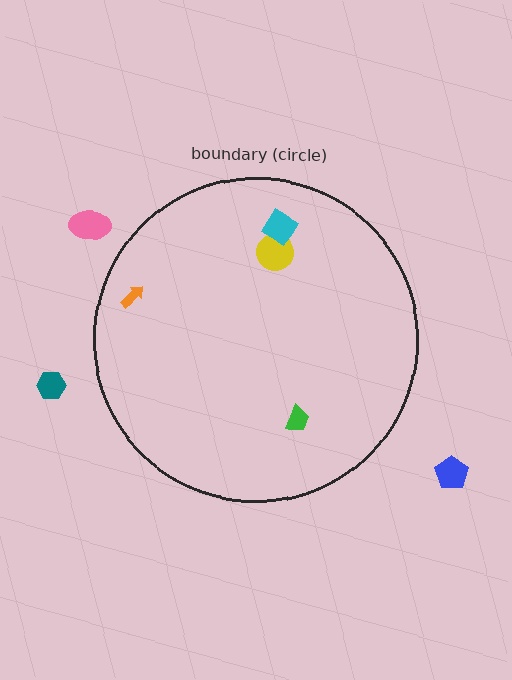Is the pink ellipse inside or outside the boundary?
Outside.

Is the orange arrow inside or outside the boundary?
Inside.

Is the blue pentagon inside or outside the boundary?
Outside.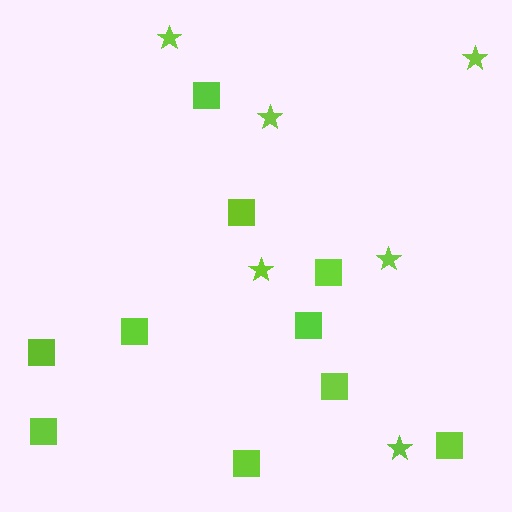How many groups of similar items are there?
There are 2 groups: one group of squares (10) and one group of stars (6).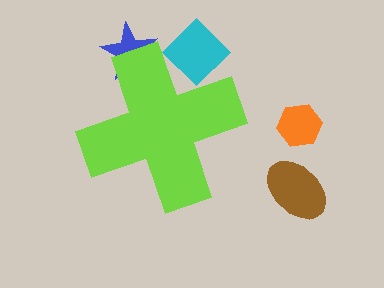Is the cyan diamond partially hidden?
Yes, the cyan diamond is partially hidden behind the lime cross.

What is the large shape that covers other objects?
A lime cross.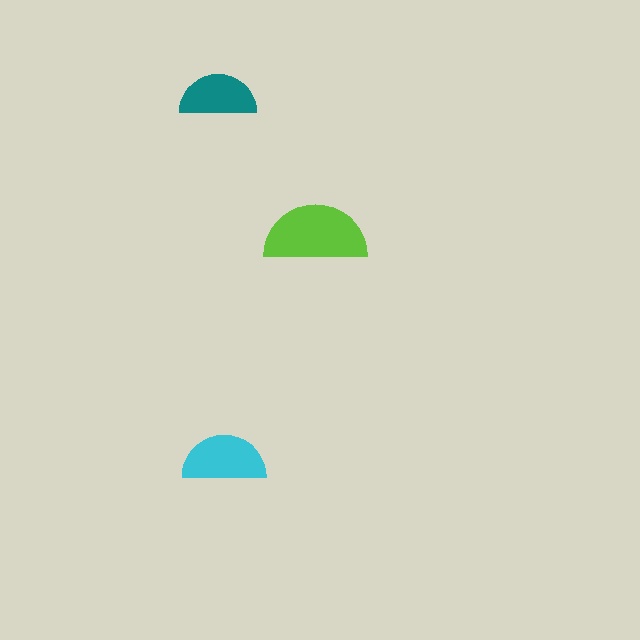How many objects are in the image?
There are 3 objects in the image.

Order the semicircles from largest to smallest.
the lime one, the cyan one, the teal one.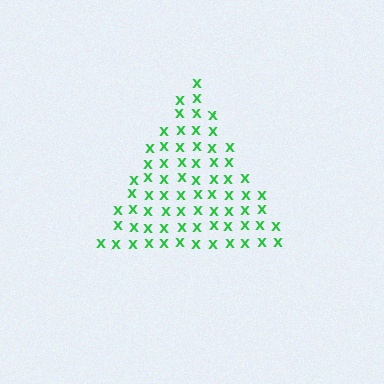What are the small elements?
The small elements are letter X's.